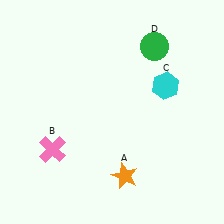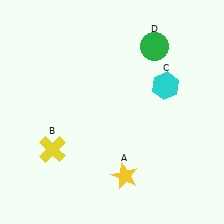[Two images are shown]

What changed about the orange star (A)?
In Image 1, A is orange. In Image 2, it changed to yellow.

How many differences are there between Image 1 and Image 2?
There are 2 differences between the two images.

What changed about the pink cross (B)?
In Image 1, B is pink. In Image 2, it changed to yellow.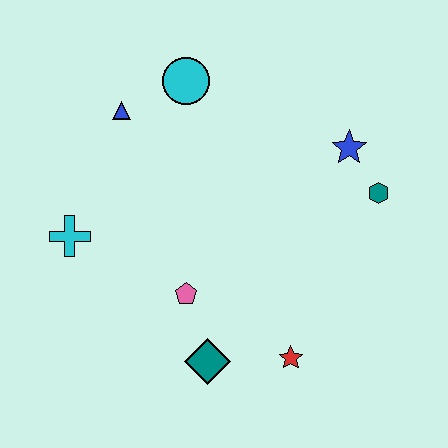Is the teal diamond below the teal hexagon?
Yes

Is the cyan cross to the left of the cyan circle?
Yes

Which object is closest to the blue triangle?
The cyan circle is closest to the blue triangle.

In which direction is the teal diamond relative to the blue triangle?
The teal diamond is below the blue triangle.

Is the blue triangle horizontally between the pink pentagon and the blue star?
No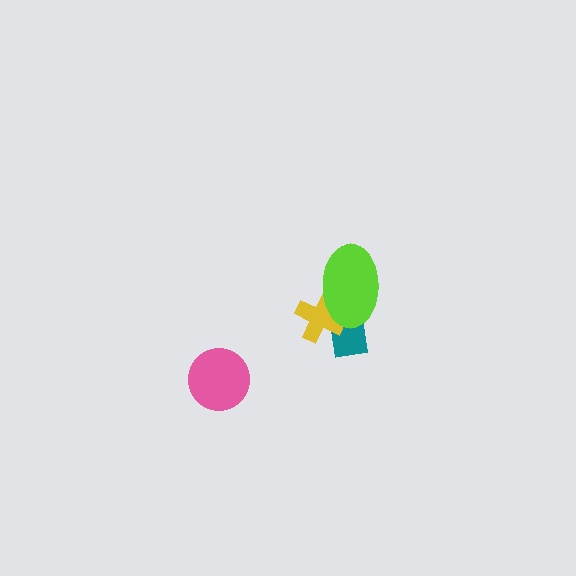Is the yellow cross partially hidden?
Yes, it is partially covered by another shape.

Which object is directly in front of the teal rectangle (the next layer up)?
The yellow cross is directly in front of the teal rectangle.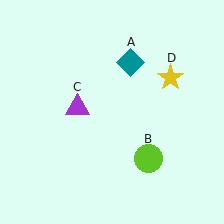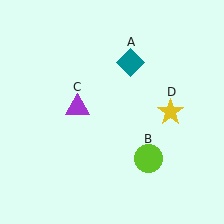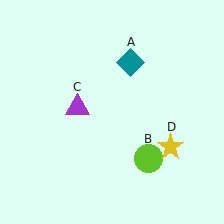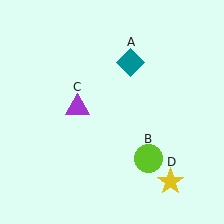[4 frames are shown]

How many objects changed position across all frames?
1 object changed position: yellow star (object D).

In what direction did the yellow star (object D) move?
The yellow star (object D) moved down.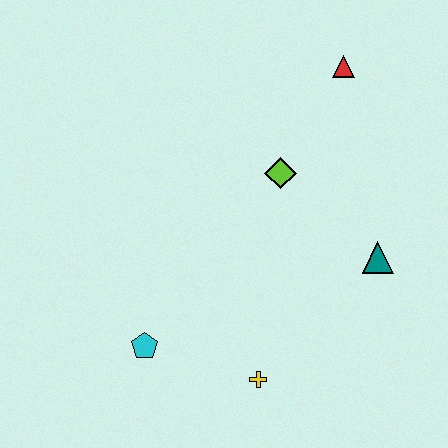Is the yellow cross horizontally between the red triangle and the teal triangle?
No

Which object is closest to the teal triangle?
The lime diamond is closest to the teal triangle.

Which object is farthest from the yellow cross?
The red triangle is farthest from the yellow cross.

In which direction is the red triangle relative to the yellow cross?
The red triangle is above the yellow cross.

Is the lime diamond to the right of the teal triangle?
No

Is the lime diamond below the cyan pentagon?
No